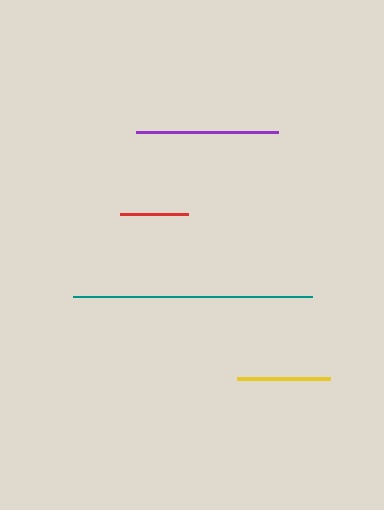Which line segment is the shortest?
The red line is the shortest at approximately 67 pixels.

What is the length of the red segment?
The red segment is approximately 67 pixels long.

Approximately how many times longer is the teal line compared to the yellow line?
The teal line is approximately 2.6 times the length of the yellow line.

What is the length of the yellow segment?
The yellow segment is approximately 93 pixels long.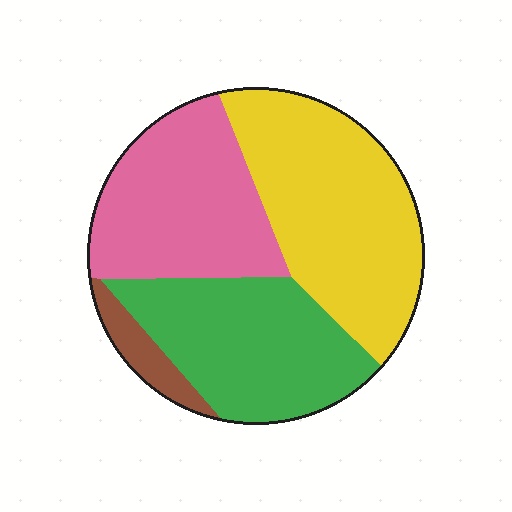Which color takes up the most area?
Yellow, at roughly 35%.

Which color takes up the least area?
Brown, at roughly 5%.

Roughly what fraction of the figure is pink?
Pink covers about 30% of the figure.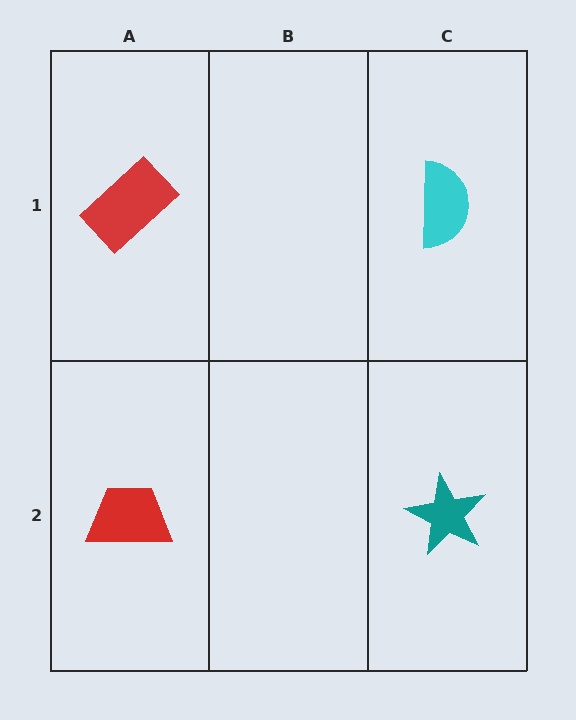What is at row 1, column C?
A cyan semicircle.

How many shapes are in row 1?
2 shapes.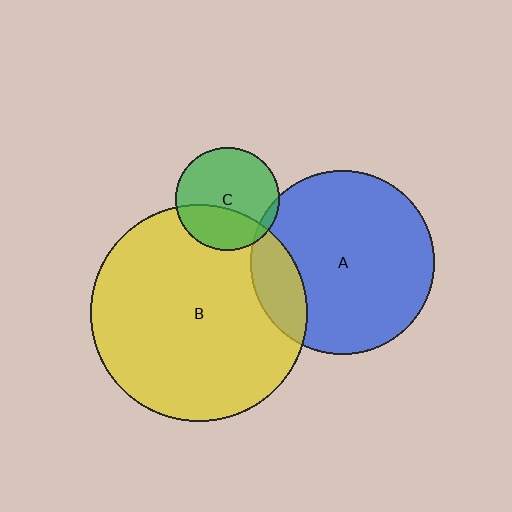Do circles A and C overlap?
Yes.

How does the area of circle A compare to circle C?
Approximately 3.1 times.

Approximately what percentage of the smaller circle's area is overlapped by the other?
Approximately 5%.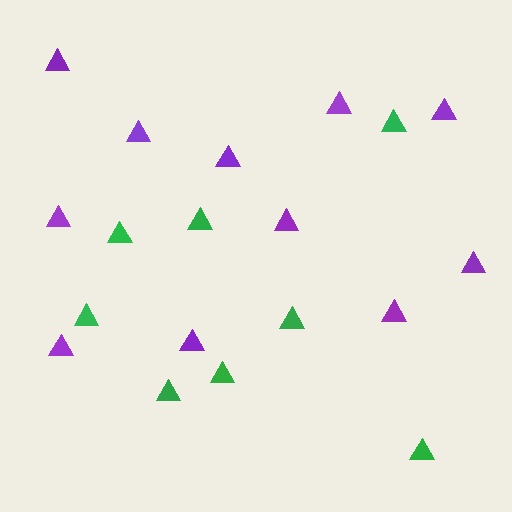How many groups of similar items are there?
There are 2 groups: one group of purple triangles (11) and one group of green triangles (8).